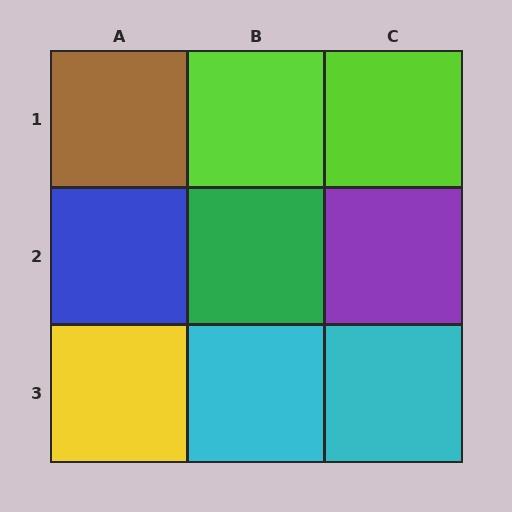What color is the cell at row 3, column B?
Cyan.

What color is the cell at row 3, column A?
Yellow.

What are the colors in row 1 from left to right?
Brown, lime, lime.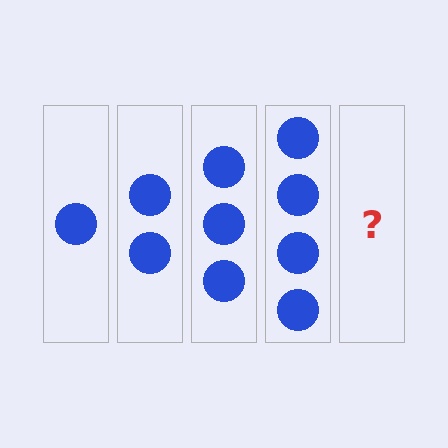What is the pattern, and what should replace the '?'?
The pattern is that each step adds one more circle. The '?' should be 5 circles.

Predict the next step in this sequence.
The next step is 5 circles.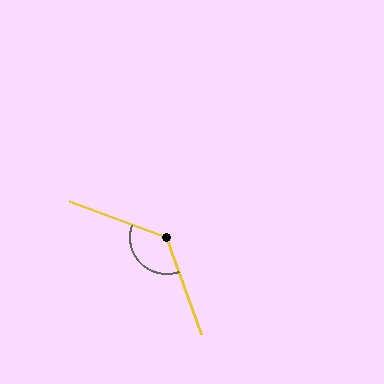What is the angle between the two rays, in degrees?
Approximately 130 degrees.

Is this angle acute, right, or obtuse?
It is obtuse.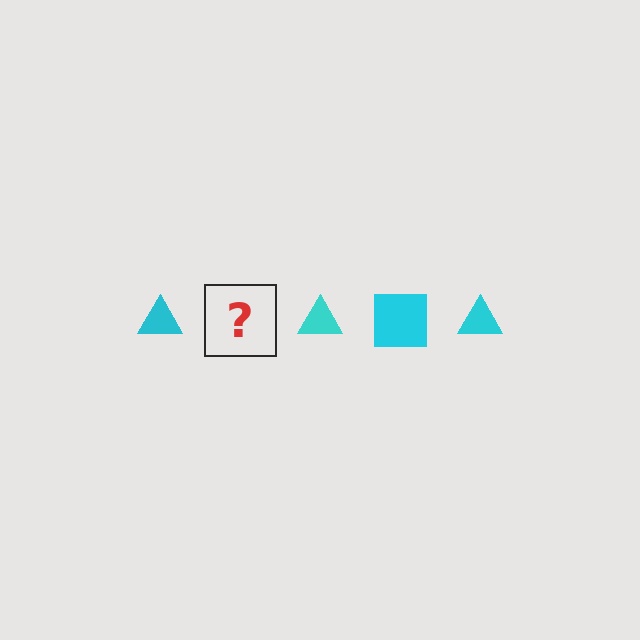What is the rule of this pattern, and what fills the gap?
The rule is that the pattern cycles through triangle, square shapes in cyan. The gap should be filled with a cyan square.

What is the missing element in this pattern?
The missing element is a cyan square.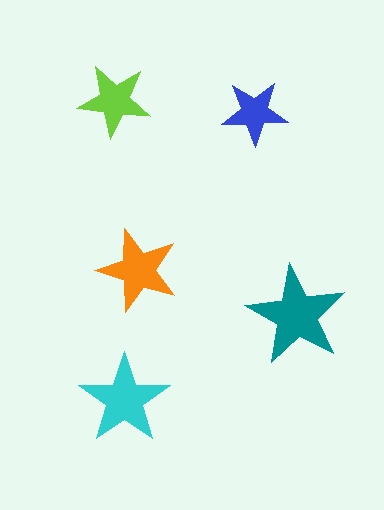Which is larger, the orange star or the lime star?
The orange one.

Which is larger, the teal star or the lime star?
The teal one.